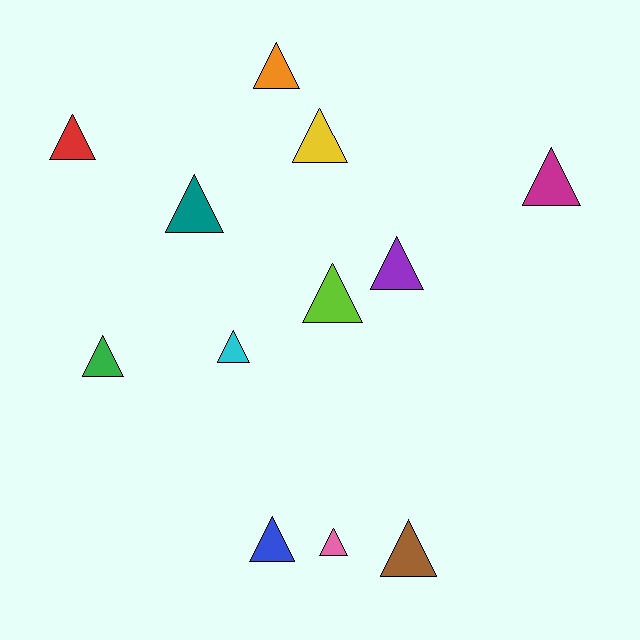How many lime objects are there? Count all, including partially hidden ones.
There is 1 lime object.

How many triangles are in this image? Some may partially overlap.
There are 12 triangles.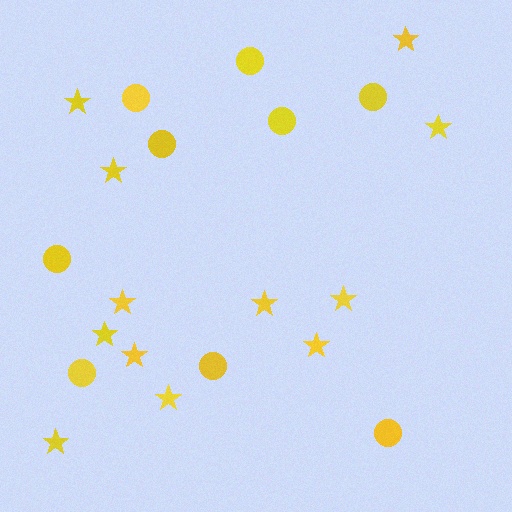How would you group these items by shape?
There are 2 groups: one group of stars (12) and one group of circles (9).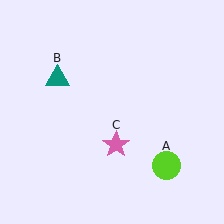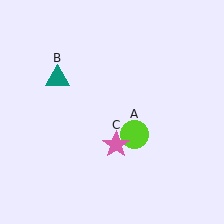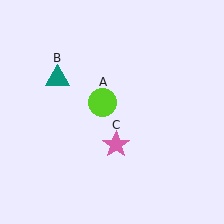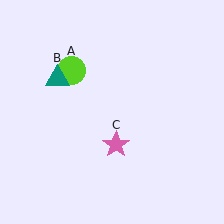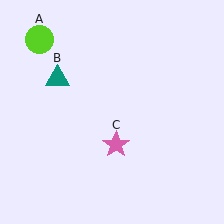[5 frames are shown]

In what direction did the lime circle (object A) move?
The lime circle (object A) moved up and to the left.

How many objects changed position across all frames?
1 object changed position: lime circle (object A).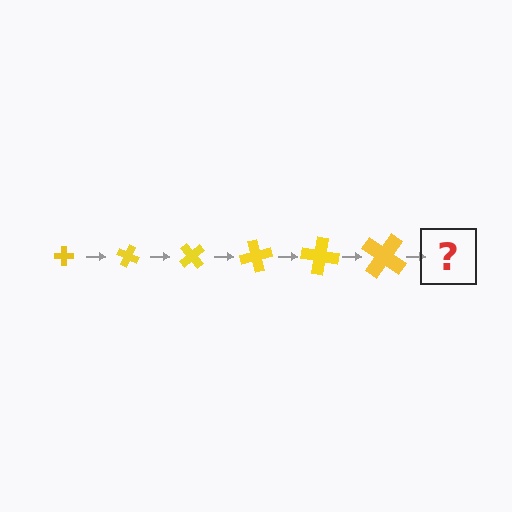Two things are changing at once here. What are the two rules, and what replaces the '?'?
The two rules are that the cross grows larger each step and it rotates 25 degrees each step. The '?' should be a cross, larger than the previous one and rotated 150 degrees from the start.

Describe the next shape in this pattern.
It should be a cross, larger than the previous one and rotated 150 degrees from the start.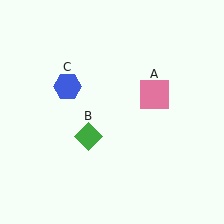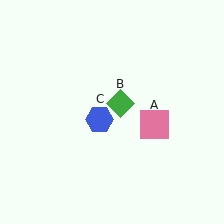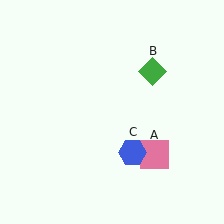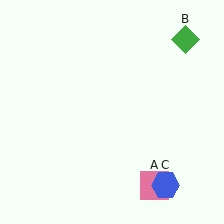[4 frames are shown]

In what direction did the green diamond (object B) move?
The green diamond (object B) moved up and to the right.